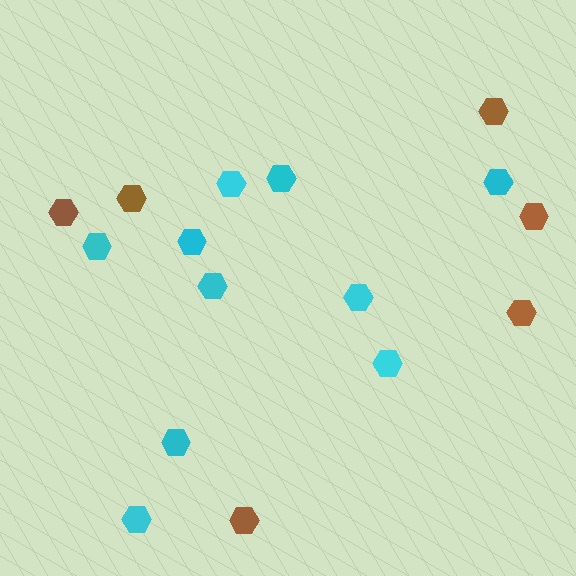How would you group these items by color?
There are 2 groups: one group of brown hexagons (6) and one group of cyan hexagons (10).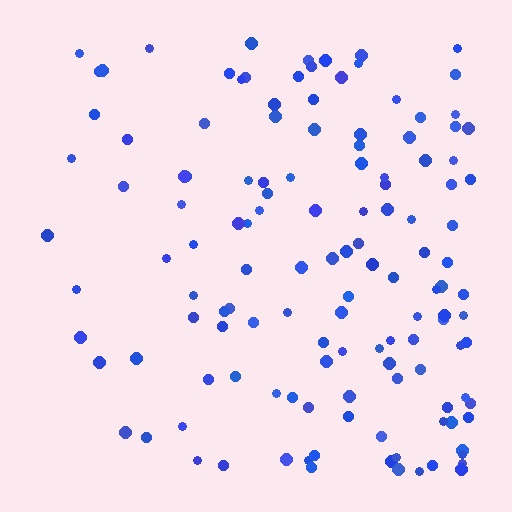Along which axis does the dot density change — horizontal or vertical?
Horizontal.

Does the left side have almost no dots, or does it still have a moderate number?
Still a moderate number, just noticeably fewer than the right.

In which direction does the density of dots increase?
From left to right, with the right side densest.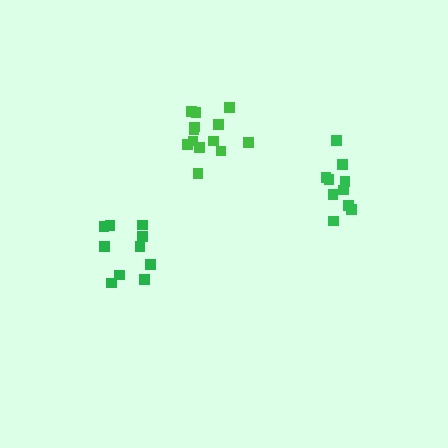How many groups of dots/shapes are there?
There are 3 groups.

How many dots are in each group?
Group 1: 10 dots, Group 2: 10 dots, Group 3: 13 dots (33 total).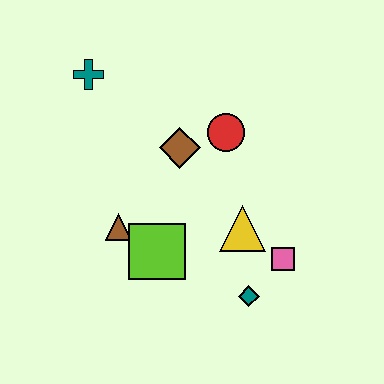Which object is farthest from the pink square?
The teal cross is farthest from the pink square.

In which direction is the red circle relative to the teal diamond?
The red circle is above the teal diamond.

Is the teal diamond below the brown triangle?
Yes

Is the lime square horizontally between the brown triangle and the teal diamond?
Yes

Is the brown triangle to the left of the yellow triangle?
Yes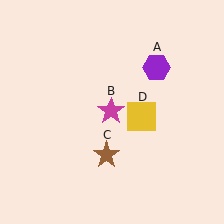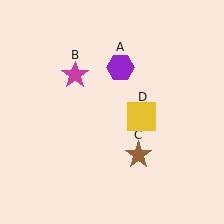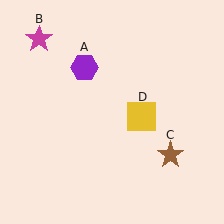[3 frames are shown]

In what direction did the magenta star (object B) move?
The magenta star (object B) moved up and to the left.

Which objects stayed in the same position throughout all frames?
Yellow square (object D) remained stationary.